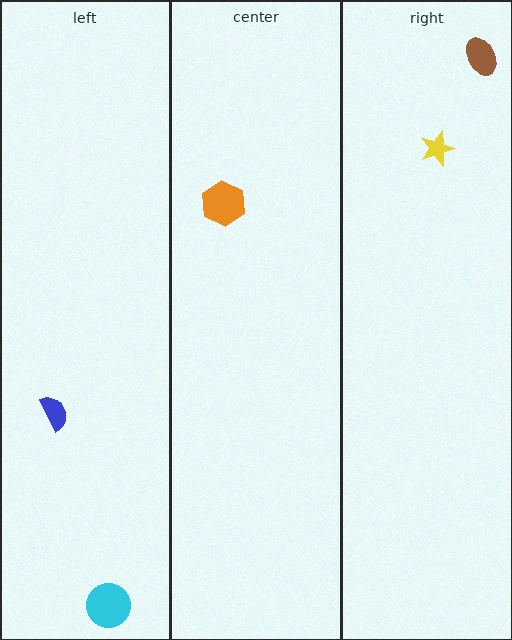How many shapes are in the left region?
2.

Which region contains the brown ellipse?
The right region.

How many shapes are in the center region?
1.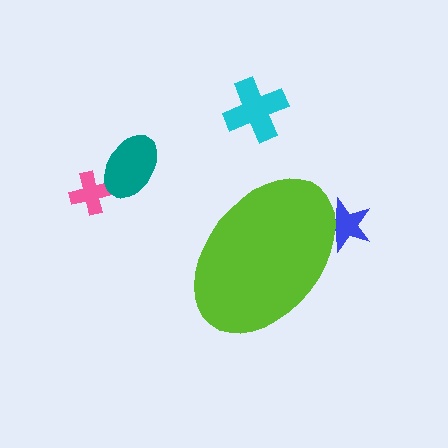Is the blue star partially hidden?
Yes, the blue star is partially hidden behind the lime ellipse.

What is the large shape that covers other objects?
A lime ellipse.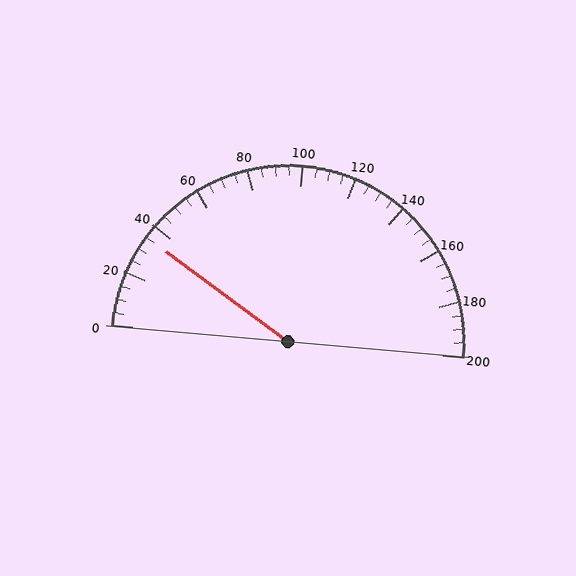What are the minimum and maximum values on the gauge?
The gauge ranges from 0 to 200.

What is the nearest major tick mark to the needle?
The nearest major tick mark is 40.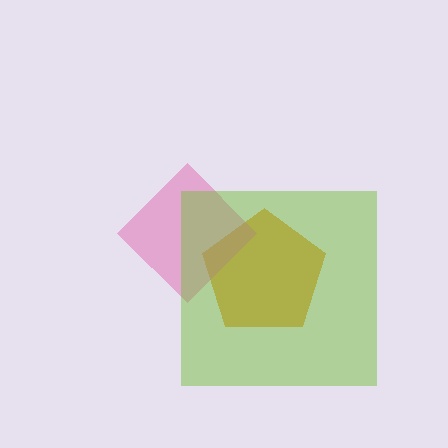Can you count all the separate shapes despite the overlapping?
Yes, there are 3 separate shapes.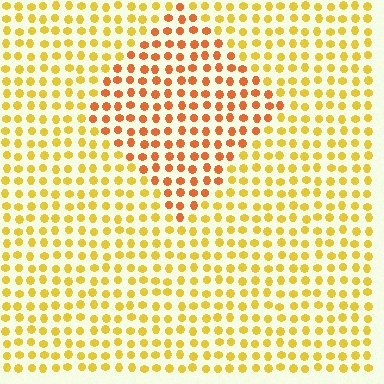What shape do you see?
I see a diamond.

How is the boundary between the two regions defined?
The boundary is defined purely by a slight shift in hue (about 32 degrees). Spacing, size, and orientation are identical on both sides.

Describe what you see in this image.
The image is filled with small yellow elements in a uniform arrangement. A diamond-shaped region is visible where the elements are tinted to a slightly different hue, forming a subtle color boundary.